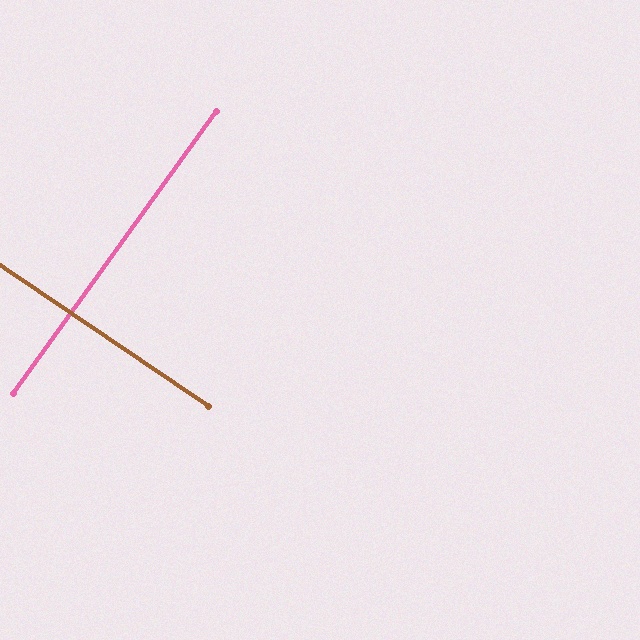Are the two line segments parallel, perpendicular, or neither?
Perpendicular — they meet at approximately 88°.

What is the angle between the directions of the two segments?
Approximately 88 degrees.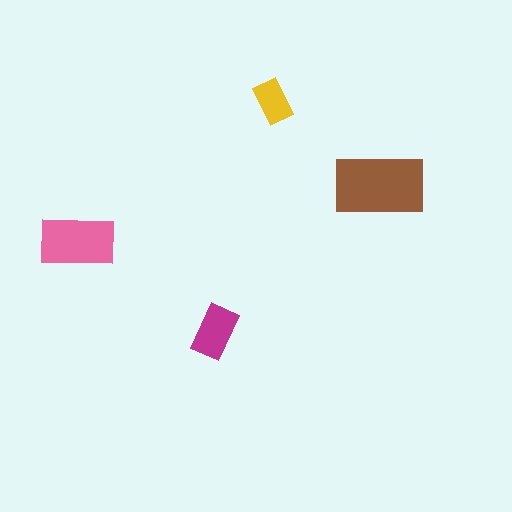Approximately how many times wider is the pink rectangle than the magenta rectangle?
About 1.5 times wider.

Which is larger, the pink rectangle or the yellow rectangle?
The pink one.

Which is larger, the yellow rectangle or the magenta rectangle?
The magenta one.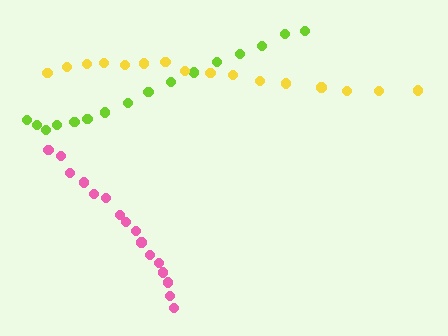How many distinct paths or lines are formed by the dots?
There are 3 distinct paths.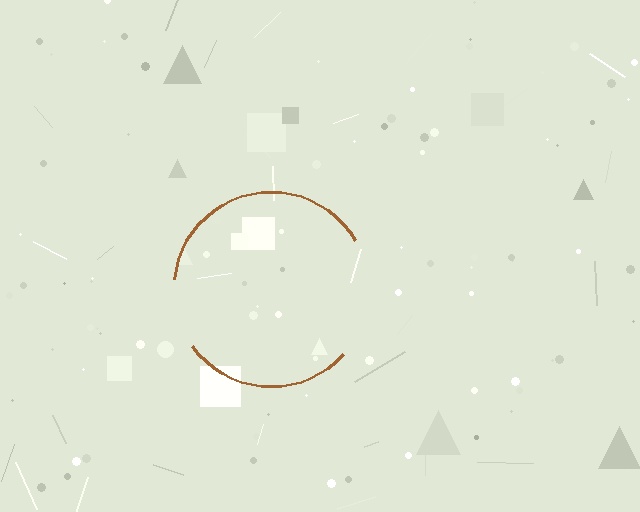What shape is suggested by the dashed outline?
The dashed outline suggests a circle.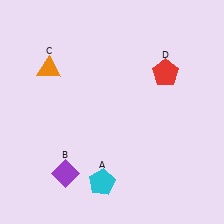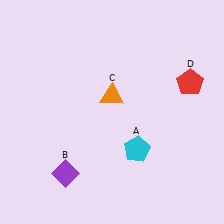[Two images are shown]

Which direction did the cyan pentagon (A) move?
The cyan pentagon (A) moved right.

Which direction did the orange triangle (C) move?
The orange triangle (C) moved right.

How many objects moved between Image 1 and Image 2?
3 objects moved between the two images.